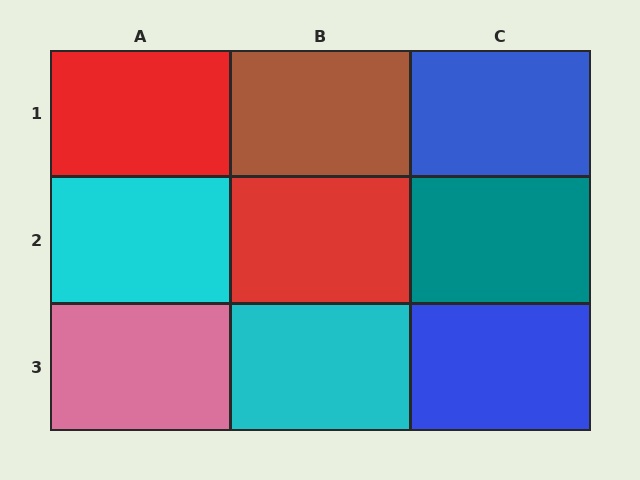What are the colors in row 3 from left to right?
Pink, cyan, blue.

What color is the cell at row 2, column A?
Cyan.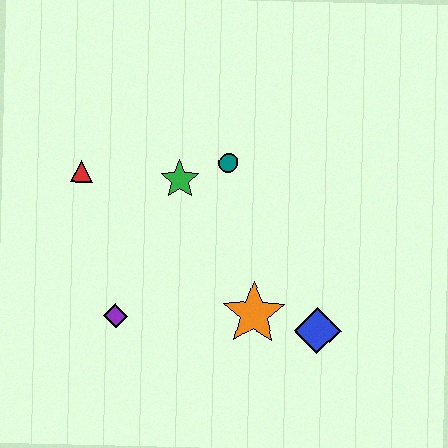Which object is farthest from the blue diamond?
The red triangle is farthest from the blue diamond.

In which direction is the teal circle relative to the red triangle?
The teal circle is to the right of the red triangle.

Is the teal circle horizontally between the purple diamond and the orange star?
Yes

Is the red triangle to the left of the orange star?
Yes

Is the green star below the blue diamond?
No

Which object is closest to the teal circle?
The green star is closest to the teal circle.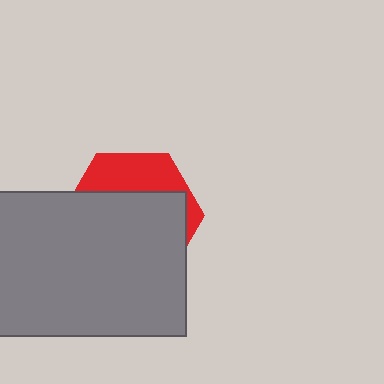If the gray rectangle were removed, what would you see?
You would see the complete red hexagon.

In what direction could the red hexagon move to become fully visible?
The red hexagon could move up. That would shift it out from behind the gray rectangle entirely.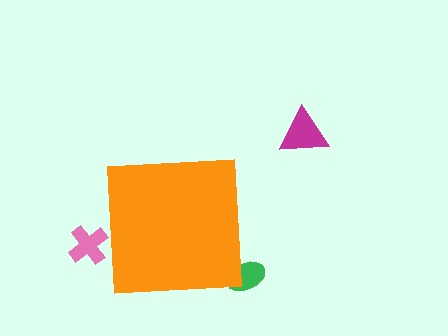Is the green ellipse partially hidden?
Yes, the green ellipse is partially hidden behind the orange square.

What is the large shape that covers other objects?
An orange square.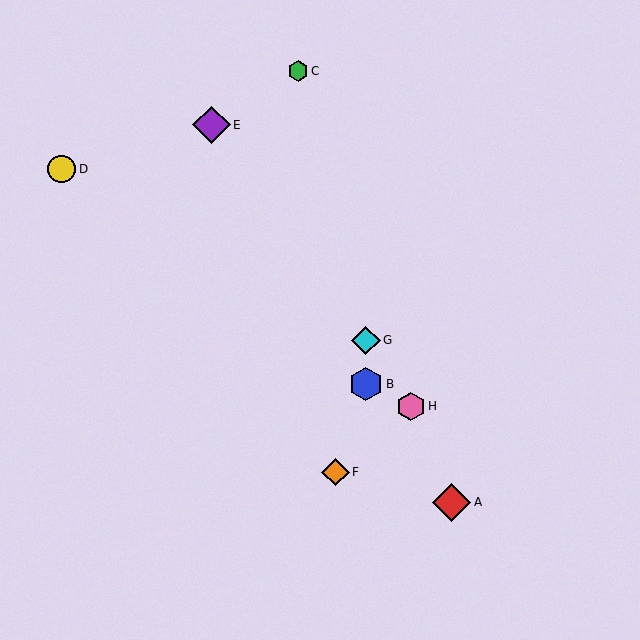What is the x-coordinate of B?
Object B is at x≈366.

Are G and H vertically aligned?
No, G is at x≈366 and H is at x≈411.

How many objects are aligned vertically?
2 objects (B, G) are aligned vertically.